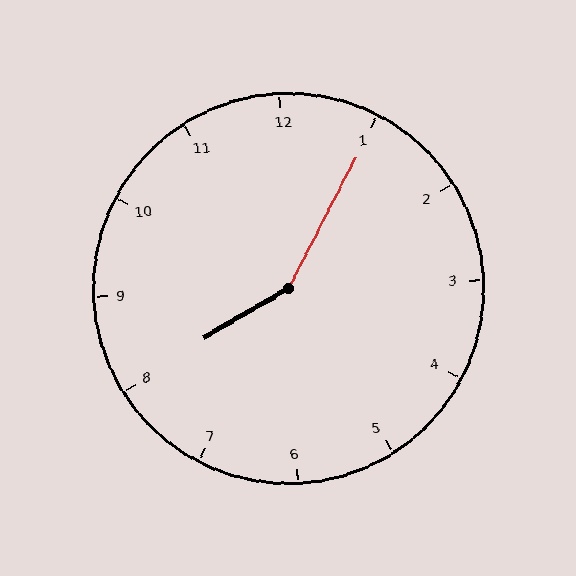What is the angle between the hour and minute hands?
Approximately 148 degrees.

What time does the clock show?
8:05.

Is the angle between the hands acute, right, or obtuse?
It is obtuse.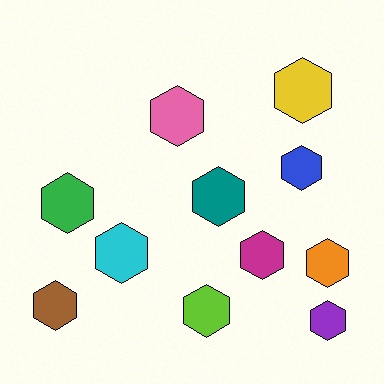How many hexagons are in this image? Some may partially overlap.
There are 11 hexagons.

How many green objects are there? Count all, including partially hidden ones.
There is 1 green object.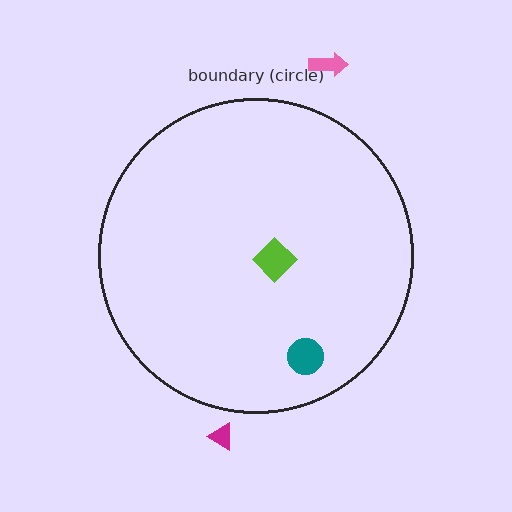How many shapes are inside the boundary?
2 inside, 2 outside.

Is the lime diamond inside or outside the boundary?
Inside.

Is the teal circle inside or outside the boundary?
Inside.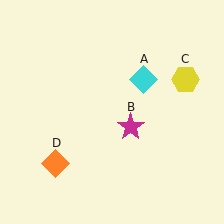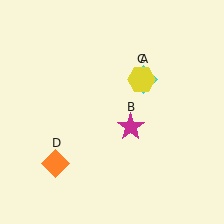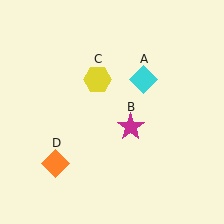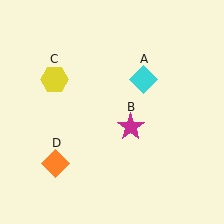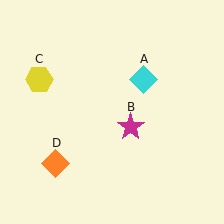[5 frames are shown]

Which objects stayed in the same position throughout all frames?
Cyan diamond (object A) and magenta star (object B) and orange diamond (object D) remained stationary.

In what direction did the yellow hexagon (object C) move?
The yellow hexagon (object C) moved left.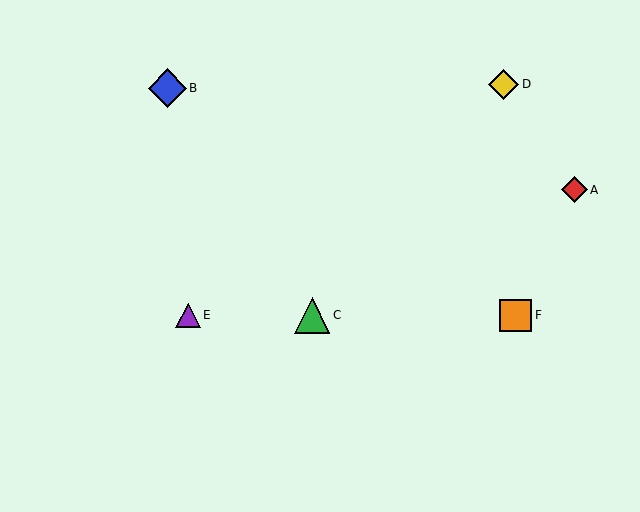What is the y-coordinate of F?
Object F is at y≈315.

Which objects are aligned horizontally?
Objects C, E, F are aligned horizontally.